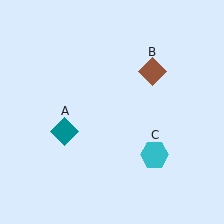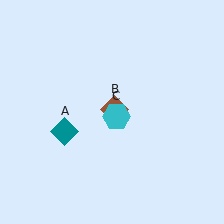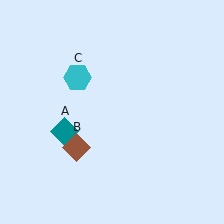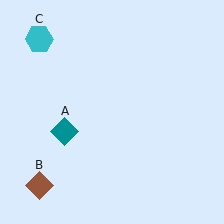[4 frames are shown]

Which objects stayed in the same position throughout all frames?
Teal diamond (object A) remained stationary.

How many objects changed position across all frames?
2 objects changed position: brown diamond (object B), cyan hexagon (object C).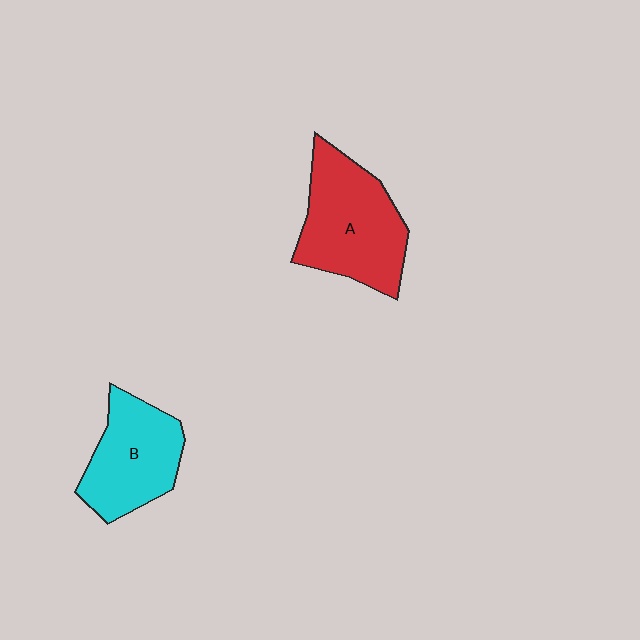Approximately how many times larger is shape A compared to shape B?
Approximately 1.2 times.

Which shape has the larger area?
Shape A (red).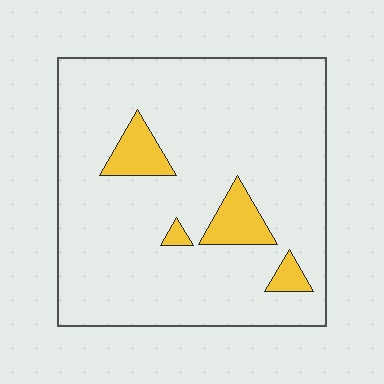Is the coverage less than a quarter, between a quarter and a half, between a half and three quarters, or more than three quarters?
Less than a quarter.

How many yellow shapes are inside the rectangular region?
4.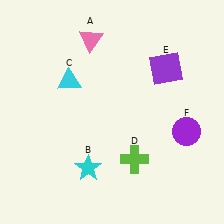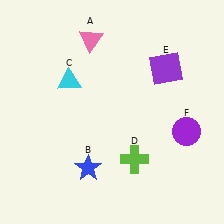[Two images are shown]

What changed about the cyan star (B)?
In Image 1, B is cyan. In Image 2, it changed to blue.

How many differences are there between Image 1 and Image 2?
There is 1 difference between the two images.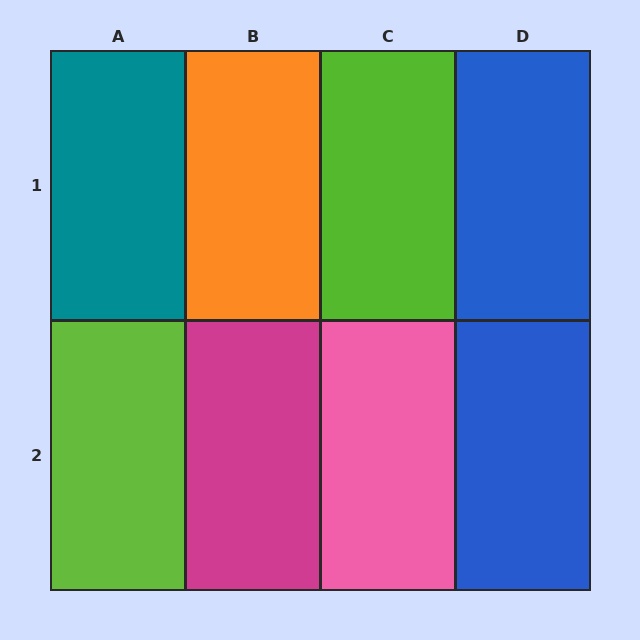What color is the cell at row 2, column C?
Pink.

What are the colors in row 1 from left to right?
Teal, orange, lime, blue.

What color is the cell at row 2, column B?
Magenta.